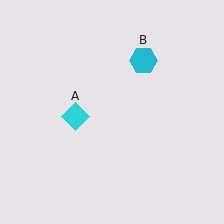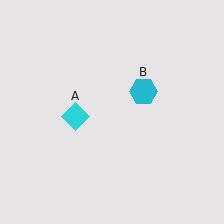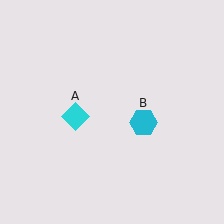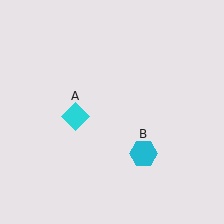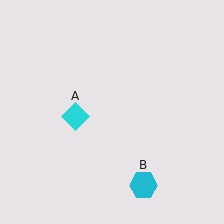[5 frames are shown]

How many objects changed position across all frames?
1 object changed position: cyan hexagon (object B).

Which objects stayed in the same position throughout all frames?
Cyan diamond (object A) remained stationary.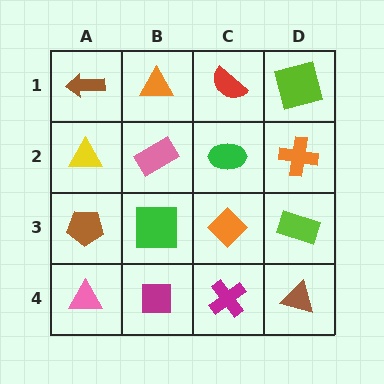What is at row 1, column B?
An orange triangle.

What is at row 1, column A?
A brown arrow.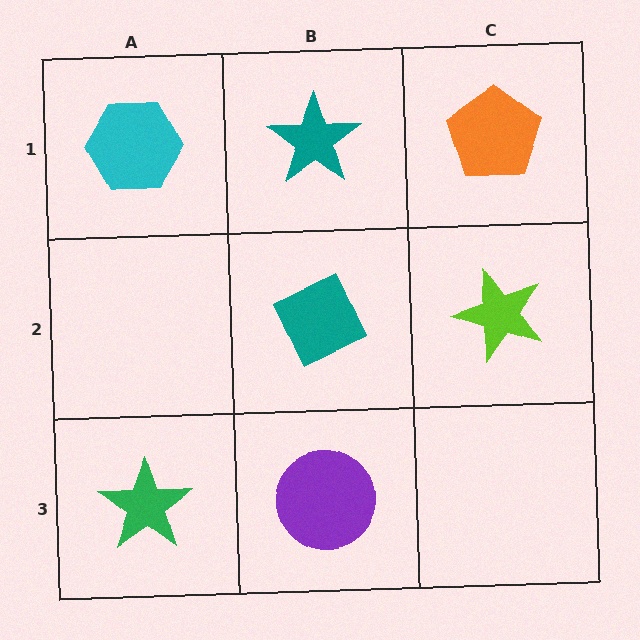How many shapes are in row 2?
2 shapes.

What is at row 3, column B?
A purple circle.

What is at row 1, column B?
A teal star.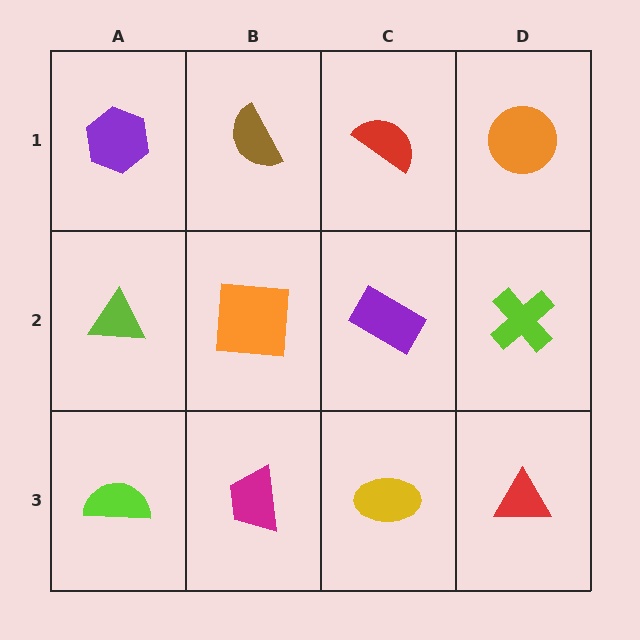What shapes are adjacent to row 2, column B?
A brown semicircle (row 1, column B), a magenta trapezoid (row 3, column B), a lime triangle (row 2, column A), a purple rectangle (row 2, column C).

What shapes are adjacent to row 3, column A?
A lime triangle (row 2, column A), a magenta trapezoid (row 3, column B).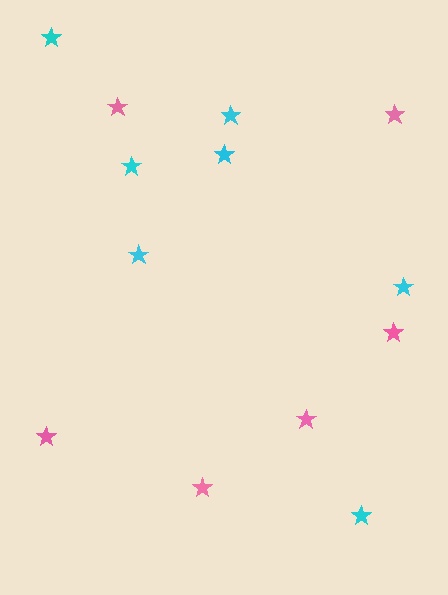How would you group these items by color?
There are 2 groups: one group of pink stars (6) and one group of cyan stars (7).